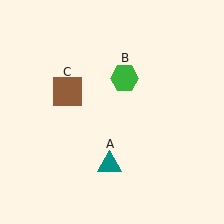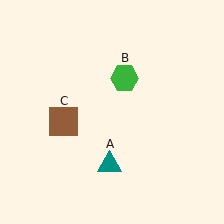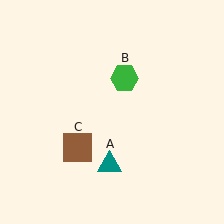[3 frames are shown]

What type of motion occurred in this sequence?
The brown square (object C) rotated counterclockwise around the center of the scene.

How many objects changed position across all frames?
1 object changed position: brown square (object C).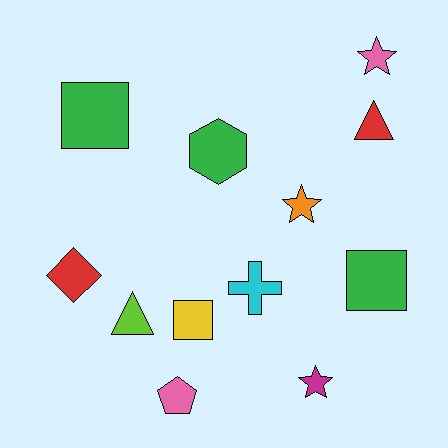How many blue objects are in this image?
There are no blue objects.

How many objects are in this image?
There are 12 objects.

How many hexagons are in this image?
There is 1 hexagon.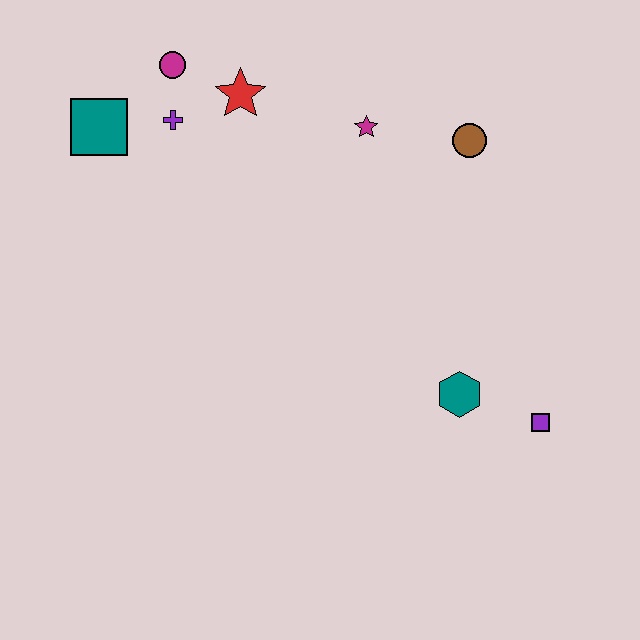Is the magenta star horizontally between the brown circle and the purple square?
No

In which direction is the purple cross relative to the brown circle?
The purple cross is to the left of the brown circle.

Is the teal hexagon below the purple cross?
Yes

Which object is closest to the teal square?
The purple cross is closest to the teal square.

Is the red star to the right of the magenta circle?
Yes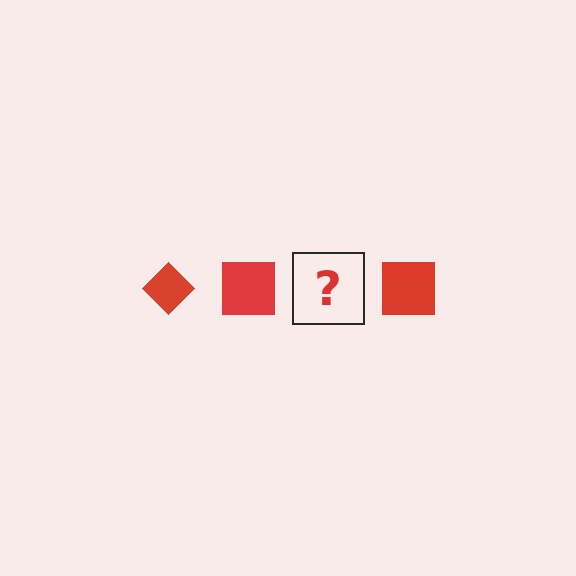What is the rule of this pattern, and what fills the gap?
The rule is that the pattern cycles through diamond, square shapes in red. The gap should be filled with a red diamond.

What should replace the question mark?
The question mark should be replaced with a red diamond.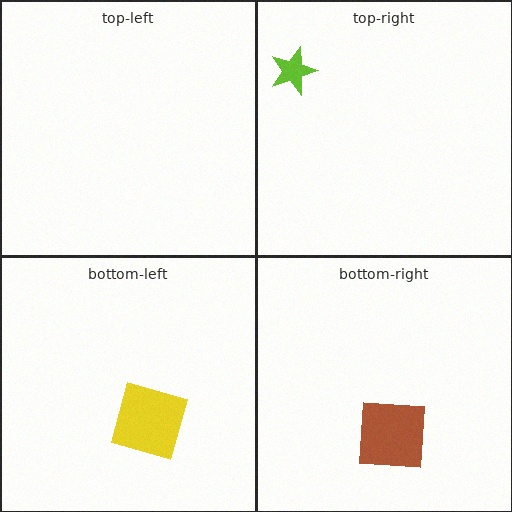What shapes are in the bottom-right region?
The brown square.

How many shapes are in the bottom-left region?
1.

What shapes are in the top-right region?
The lime star.